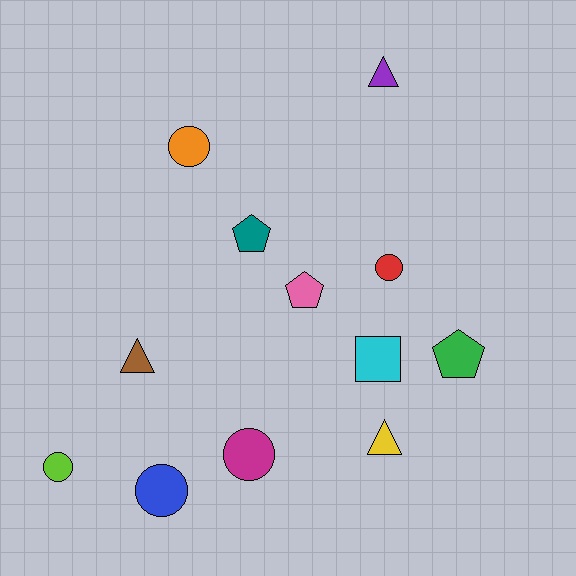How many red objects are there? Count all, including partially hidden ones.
There is 1 red object.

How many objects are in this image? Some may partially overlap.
There are 12 objects.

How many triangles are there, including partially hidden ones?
There are 3 triangles.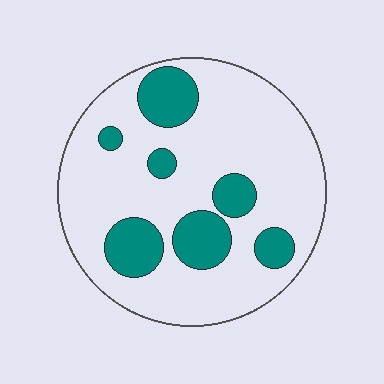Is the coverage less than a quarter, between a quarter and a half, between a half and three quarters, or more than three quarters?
Less than a quarter.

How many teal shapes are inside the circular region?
7.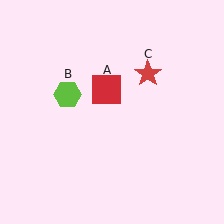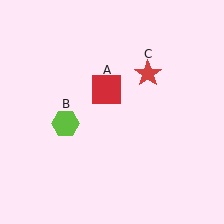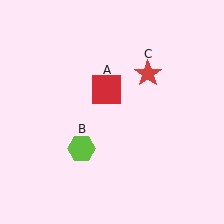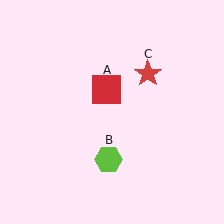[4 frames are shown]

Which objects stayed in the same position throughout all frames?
Red square (object A) and red star (object C) remained stationary.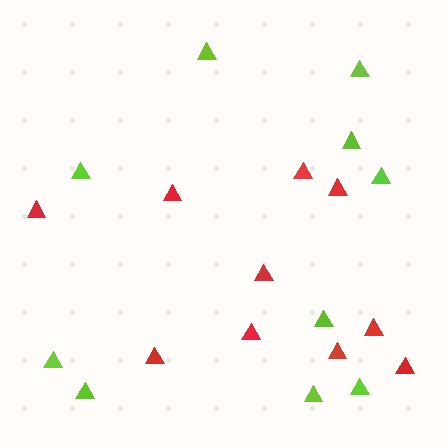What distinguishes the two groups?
There are 2 groups: one group of lime triangles (10) and one group of red triangles (10).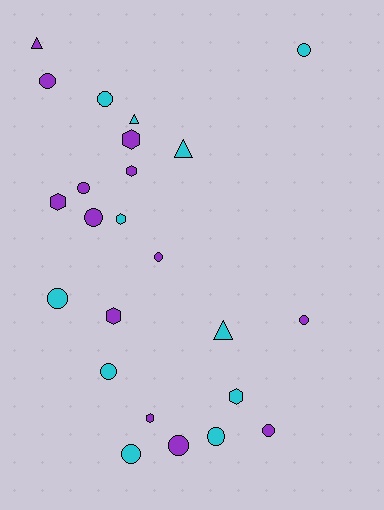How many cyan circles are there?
There are 6 cyan circles.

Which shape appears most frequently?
Circle, with 13 objects.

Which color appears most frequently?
Purple, with 13 objects.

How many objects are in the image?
There are 24 objects.